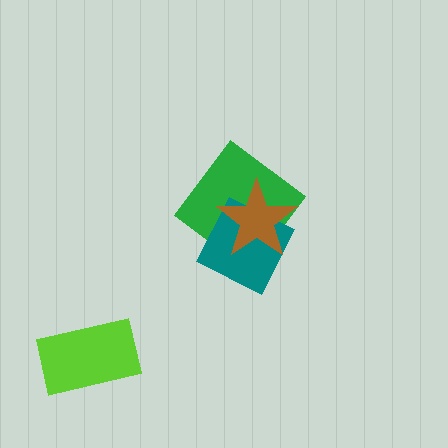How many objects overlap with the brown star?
2 objects overlap with the brown star.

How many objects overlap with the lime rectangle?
0 objects overlap with the lime rectangle.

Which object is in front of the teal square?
The brown star is in front of the teal square.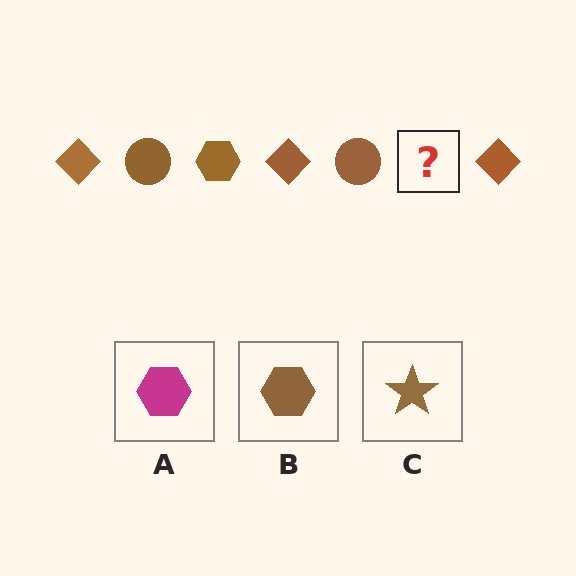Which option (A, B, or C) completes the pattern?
B.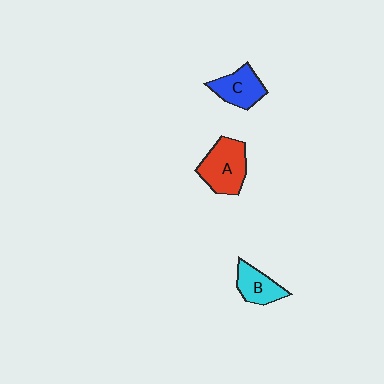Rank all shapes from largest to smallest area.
From largest to smallest: A (red), C (blue), B (cyan).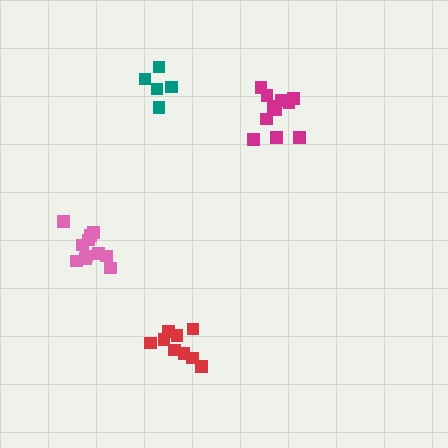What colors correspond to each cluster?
The clusters are colored: teal, magenta, pink, red.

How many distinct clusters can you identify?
There are 4 distinct clusters.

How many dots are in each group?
Group 1: 5 dots, Group 2: 11 dots, Group 3: 11 dots, Group 4: 9 dots (36 total).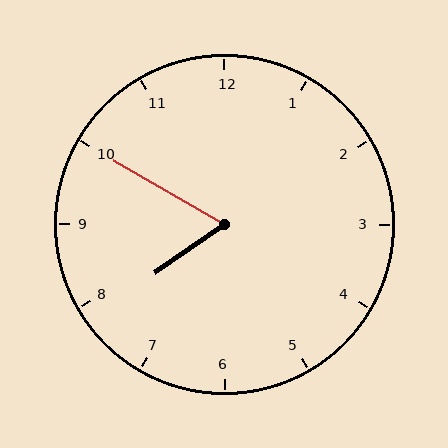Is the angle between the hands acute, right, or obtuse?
It is acute.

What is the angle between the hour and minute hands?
Approximately 65 degrees.